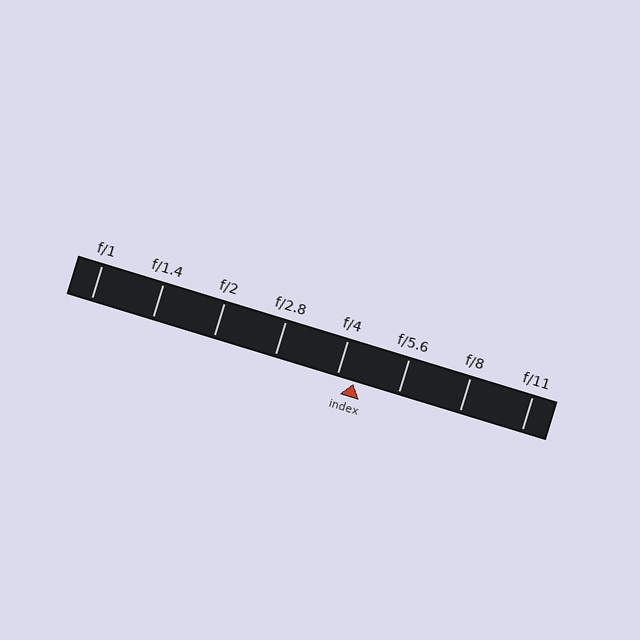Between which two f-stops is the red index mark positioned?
The index mark is between f/4 and f/5.6.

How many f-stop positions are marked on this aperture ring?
There are 8 f-stop positions marked.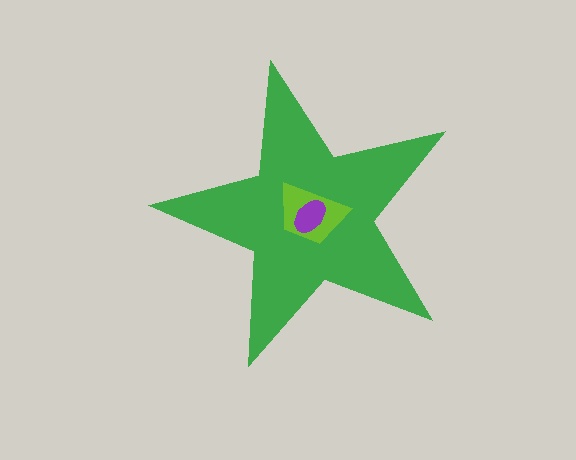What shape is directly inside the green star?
The lime trapezoid.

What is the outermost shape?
The green star.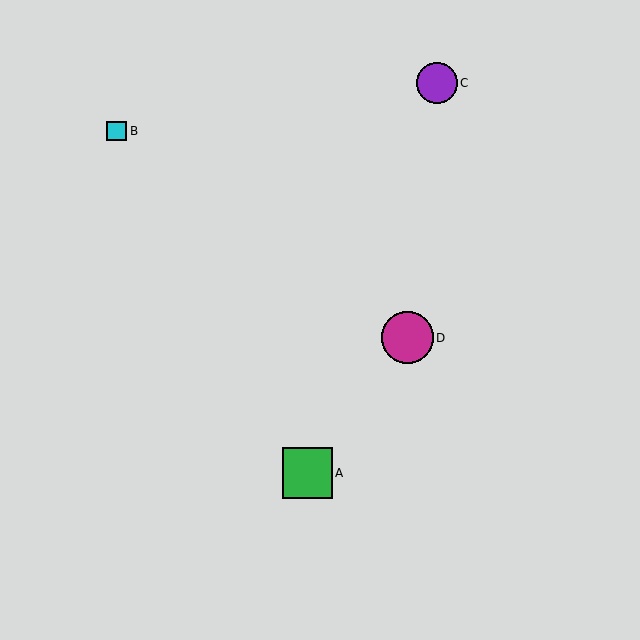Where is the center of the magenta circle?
The center of the magenta circle is at (407, 338).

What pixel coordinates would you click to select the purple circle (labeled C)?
Click at (437, 83) to select the purple circle C.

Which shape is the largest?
The magenta circle (labeled D) is the largest.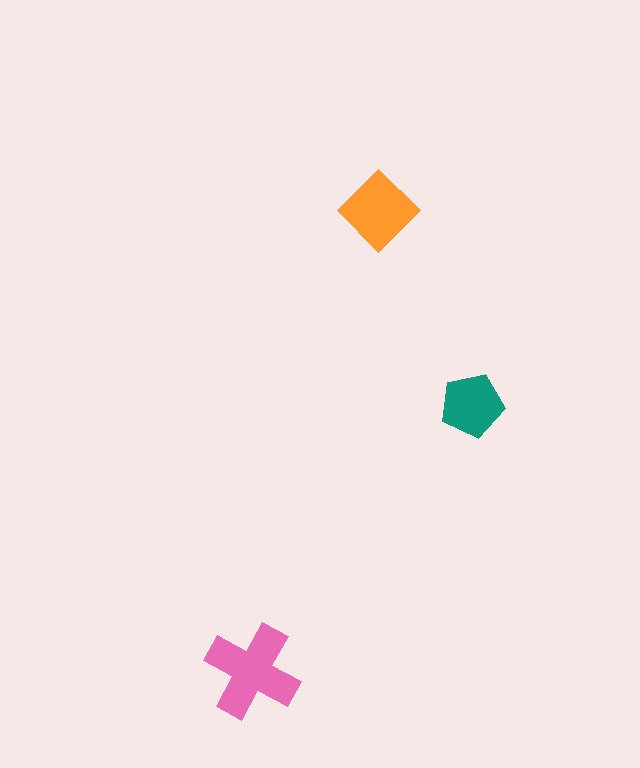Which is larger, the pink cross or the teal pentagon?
The pink cross.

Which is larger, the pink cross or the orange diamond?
The pink cross.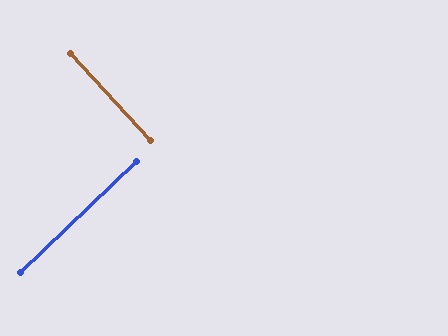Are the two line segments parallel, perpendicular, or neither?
Perpendicular — they meet at approximately 89°.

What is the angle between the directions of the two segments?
Approximately 89 degrees.